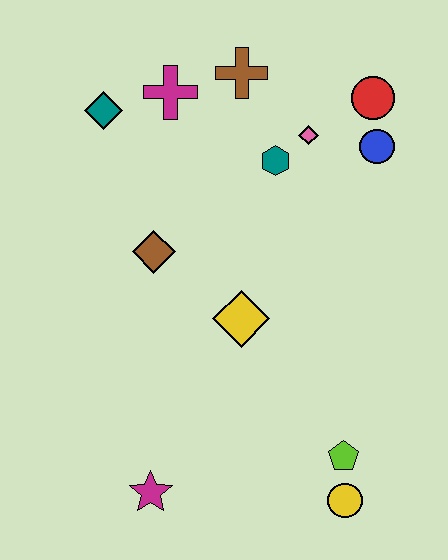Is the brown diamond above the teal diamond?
No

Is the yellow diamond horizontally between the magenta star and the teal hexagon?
Yes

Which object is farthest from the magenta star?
The red circle is farthest from the magenta star.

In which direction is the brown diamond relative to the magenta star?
The brown diamond is above the magenta star.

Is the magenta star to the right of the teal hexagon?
No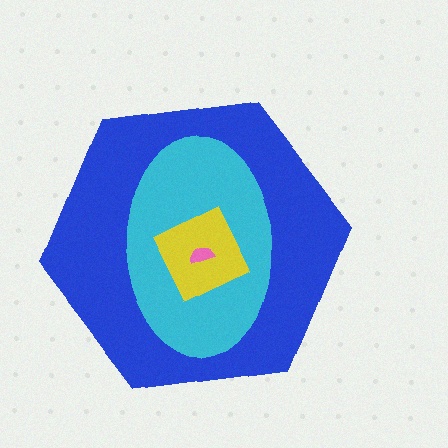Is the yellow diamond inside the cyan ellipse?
Yes.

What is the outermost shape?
The blue hexagon.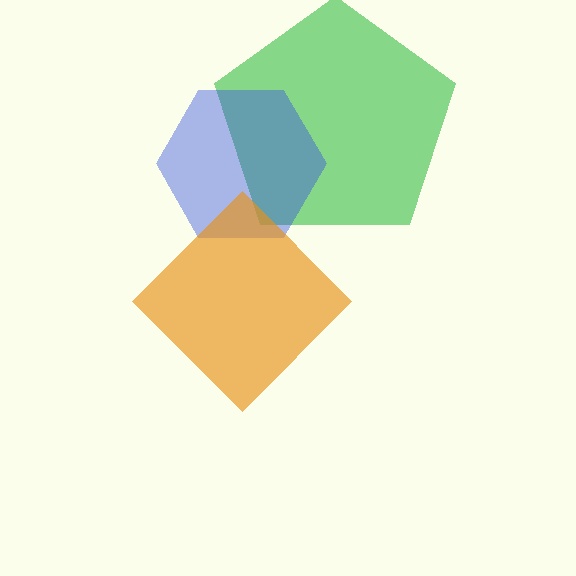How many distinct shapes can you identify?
There are 3 distinct shapes: a green pentagon, a blue hexagon, an orange diamond.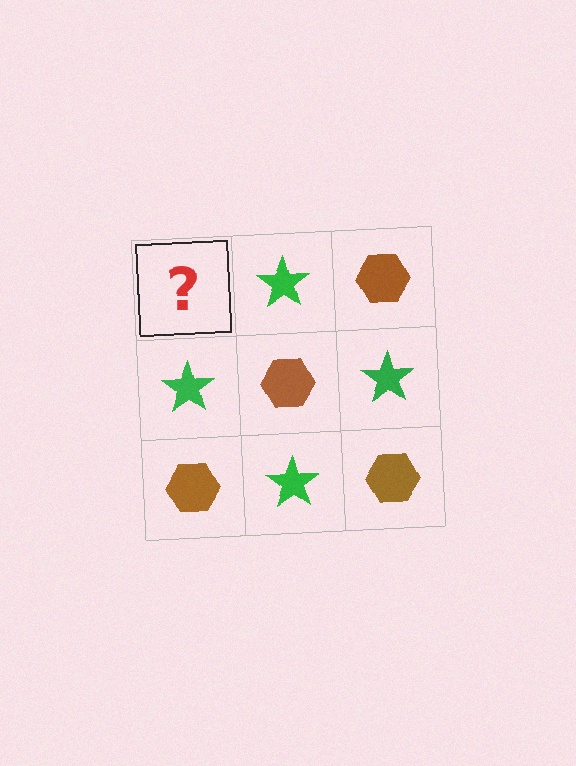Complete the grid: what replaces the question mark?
The question mark should be replaced with a brown hexagon.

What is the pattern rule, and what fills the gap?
The rule is that it alternates brown hexagon and green star in a checkerboard pattern. The gap should be filled with a brown hexagon.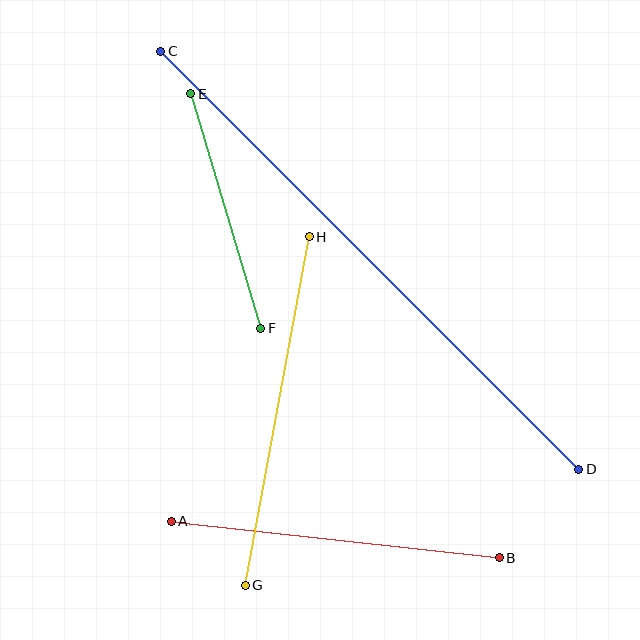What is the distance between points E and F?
The distance is approximately 245 pixels.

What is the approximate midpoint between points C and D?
The midpoint is at approximately (370, 260) pixels.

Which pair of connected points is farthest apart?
Points C and D are farthest apart.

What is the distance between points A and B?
The distance is approximately 330 pixels.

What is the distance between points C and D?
The distance is approximately 591 pixels.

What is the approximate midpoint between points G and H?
The midpoint is at approximately (277, 411) pixels.